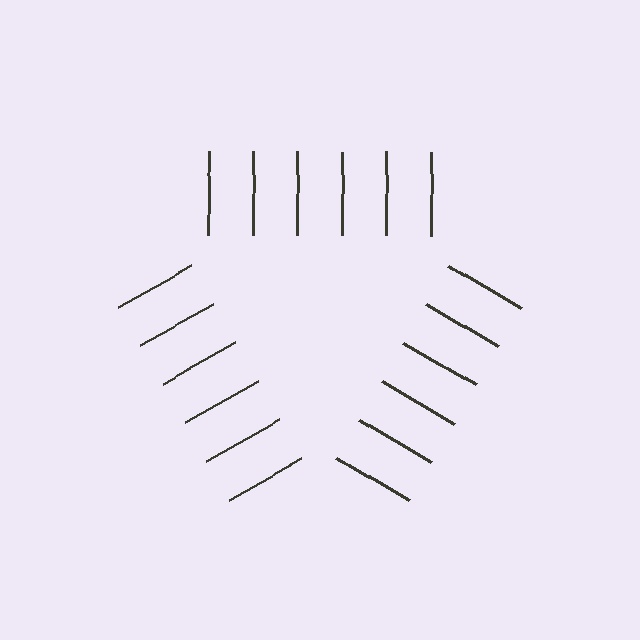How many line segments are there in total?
18 — 6 along each of the 3 edges.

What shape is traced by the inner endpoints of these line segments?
An illusory triangle — the line segments terminate on its edges but no continuous stroke is drawn.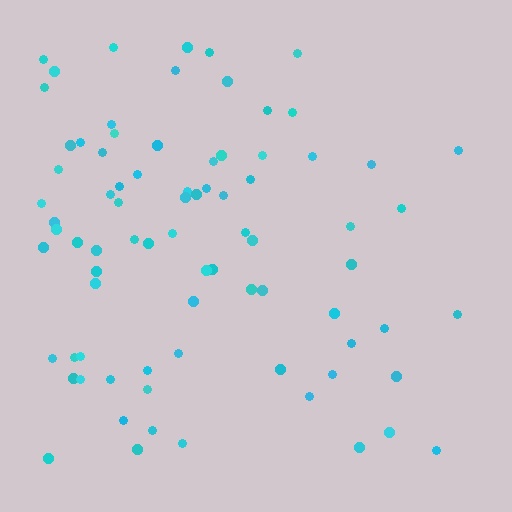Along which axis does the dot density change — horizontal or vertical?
Horizontal.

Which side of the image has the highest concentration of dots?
The left.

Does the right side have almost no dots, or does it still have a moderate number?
Still a moderate number, just noticeably fewer than the left.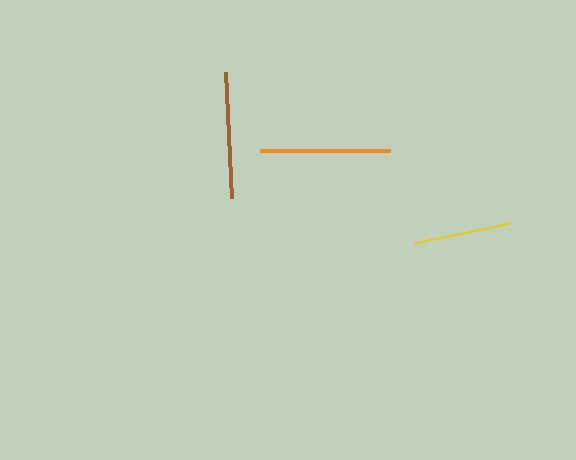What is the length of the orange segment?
The orange segment is approximately 130 pixels long.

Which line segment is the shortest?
The yellow line is the shortest at approximately 98 pixels.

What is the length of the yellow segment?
The yellow segment is approximately 98 pixels long.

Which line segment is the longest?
The orange line is the longest at approximately 130 pixels.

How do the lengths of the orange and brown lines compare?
The orange and brown lines are approximately the same length.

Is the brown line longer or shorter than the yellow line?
The brown line is longer than the yellow line.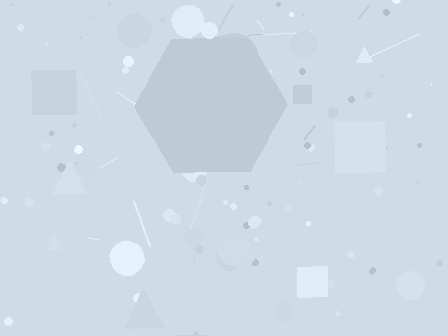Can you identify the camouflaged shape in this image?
The camouflaged shape is a hexagon.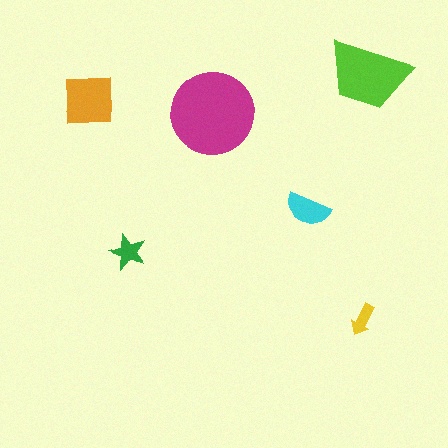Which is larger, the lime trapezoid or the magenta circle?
The magenta circle.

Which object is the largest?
The magenta circle.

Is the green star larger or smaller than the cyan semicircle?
Smaller.